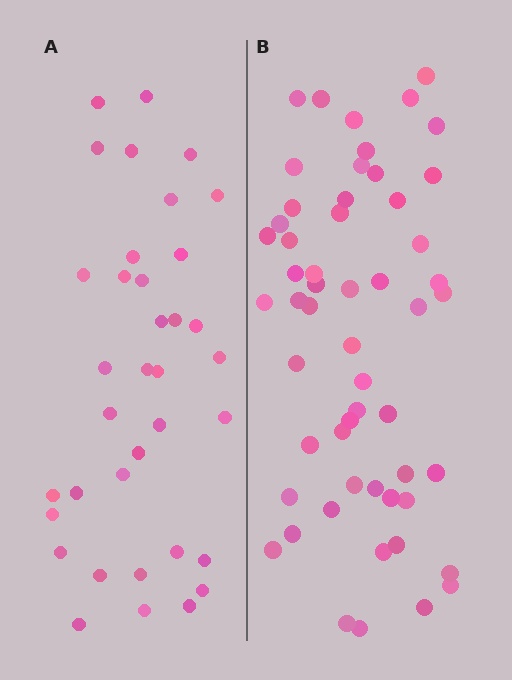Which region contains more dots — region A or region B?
Region B (the right region) has more dots.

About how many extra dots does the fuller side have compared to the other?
Region B has approximately 20 more dots than region A.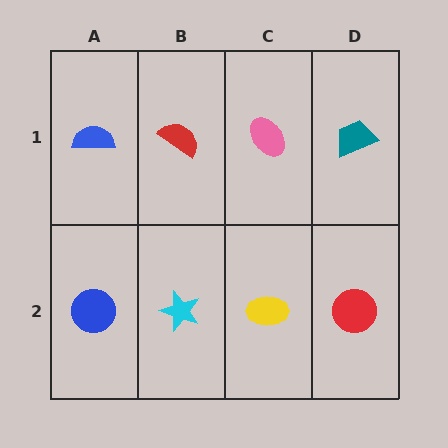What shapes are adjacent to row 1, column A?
A blue circle (row 2, column A), a red semicircle (row 1, column B).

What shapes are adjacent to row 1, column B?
A cyan star (row 2, column B), a blue semicircle (row 1, column A), a pink ellipse (row 1, column C).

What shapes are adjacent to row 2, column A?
A blue semicircle (row 1, column A), a cyan star (row 2, column B).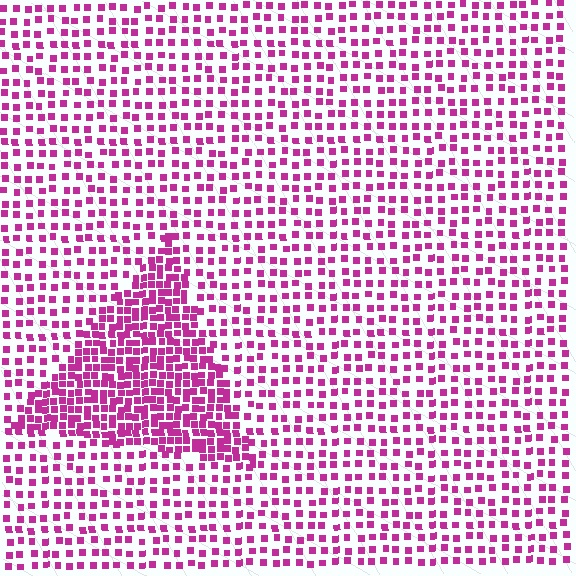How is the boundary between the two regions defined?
The boundary is defined by a change in element density (approximately 2.2x ratio). All elements are the same color, size, and shape.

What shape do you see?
I see a triangle.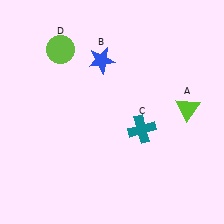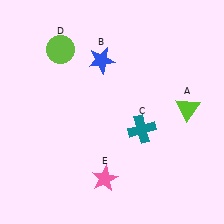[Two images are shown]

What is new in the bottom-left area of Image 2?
A pink star (E) was added in the bottom-left area of Image 2.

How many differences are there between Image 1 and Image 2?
There is 1 difference between the two images.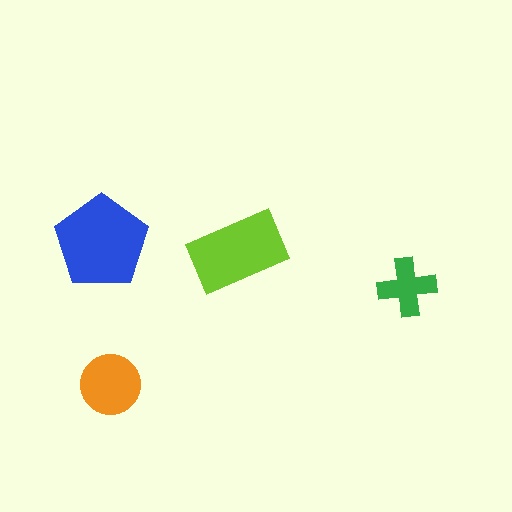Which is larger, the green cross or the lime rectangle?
The lime rectangle.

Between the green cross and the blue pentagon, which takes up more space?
The blue pentagon.